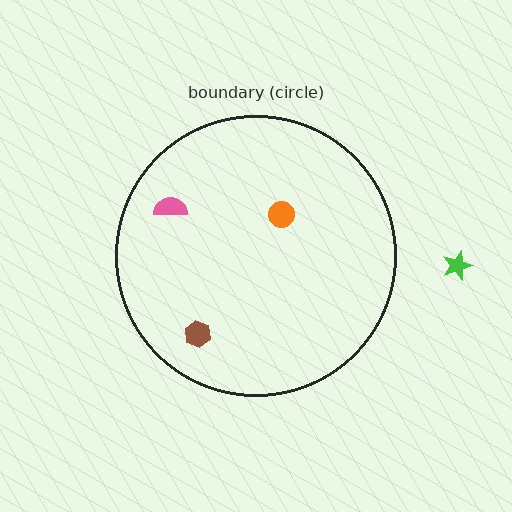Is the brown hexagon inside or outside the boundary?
Inside.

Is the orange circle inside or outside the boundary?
Inside.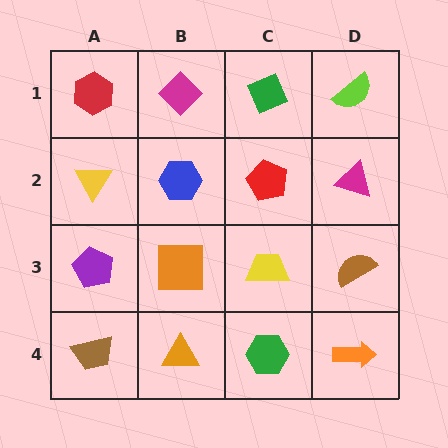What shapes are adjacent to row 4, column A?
A purple pentagon (row 3, column A), an orange triangle (row 4, column B).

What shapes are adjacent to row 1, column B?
A blue hexagon (row 2, column B), a red hexagon (row 1, column A), a green diamond (row 1, column C).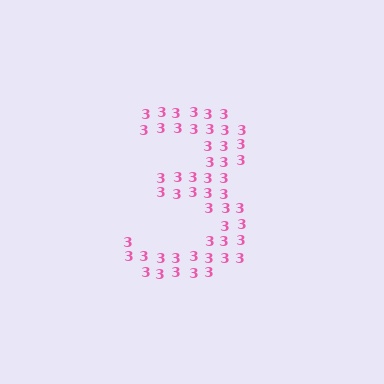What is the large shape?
The large shape is the digit 3.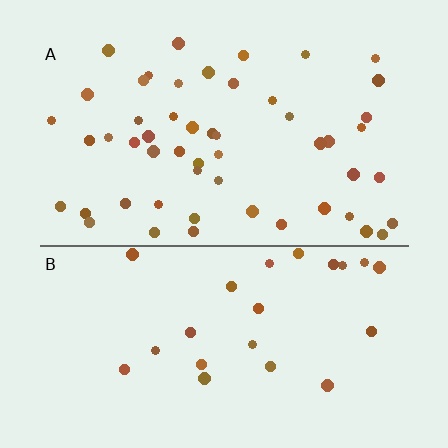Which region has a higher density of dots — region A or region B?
A (the top).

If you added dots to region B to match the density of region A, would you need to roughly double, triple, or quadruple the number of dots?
Approximately double.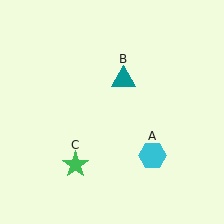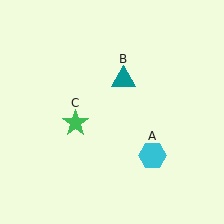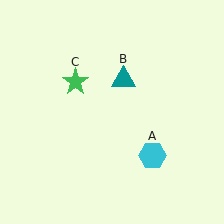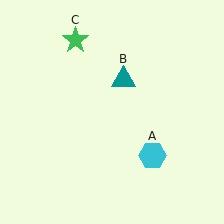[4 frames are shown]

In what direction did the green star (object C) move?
The green star (object C) moved up.